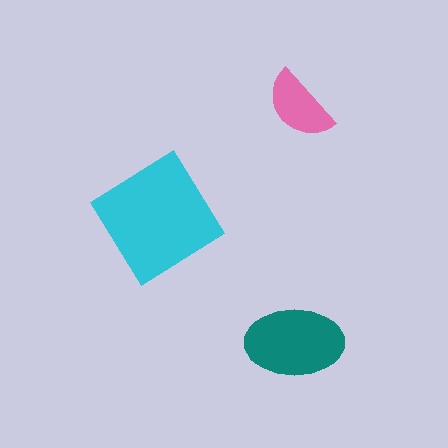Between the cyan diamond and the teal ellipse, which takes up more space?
The cyan diamond.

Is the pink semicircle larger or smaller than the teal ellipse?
Smaller.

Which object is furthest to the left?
The cyan diamond is leftmost.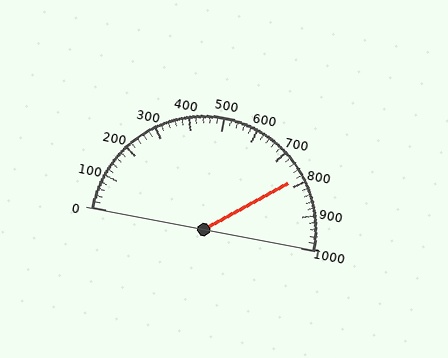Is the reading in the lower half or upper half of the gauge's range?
The reading is in the upper half of the range (0 to 1000).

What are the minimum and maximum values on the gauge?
The gauge ranges from 0 to 1000.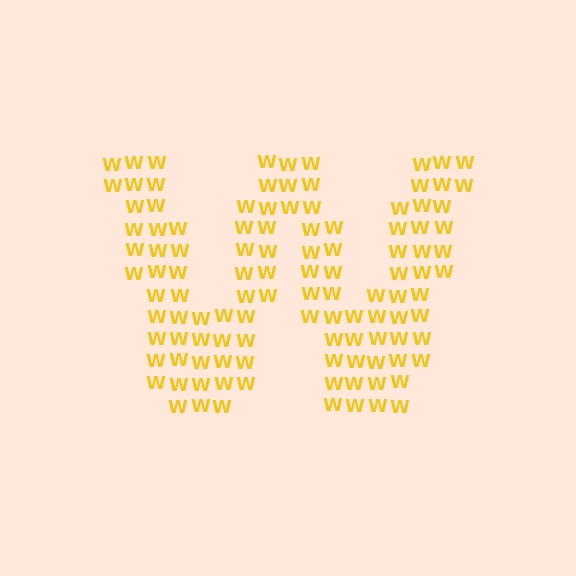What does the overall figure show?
The overall figure shows the letter W.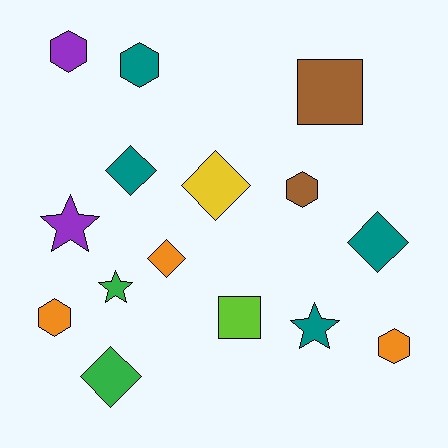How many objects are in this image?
There are 15 objects.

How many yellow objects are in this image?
There is 1 yellow object.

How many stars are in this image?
There are 3 stars.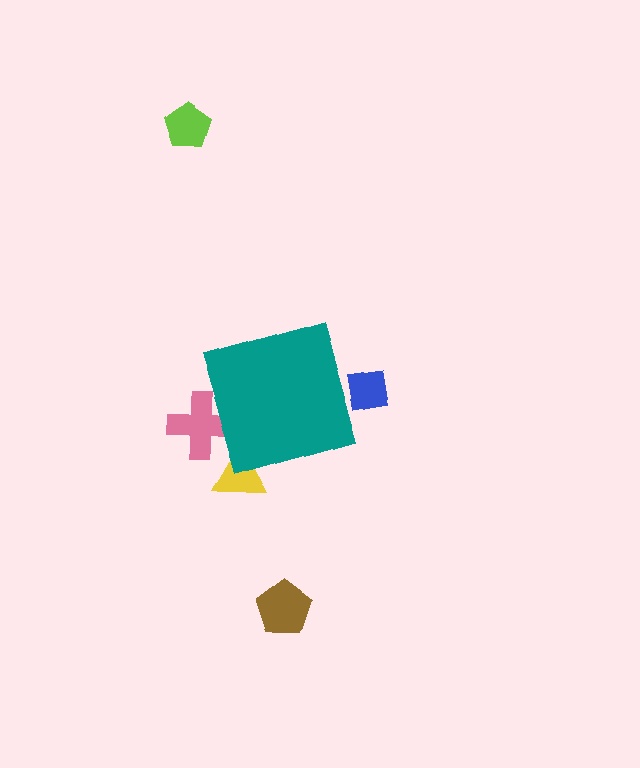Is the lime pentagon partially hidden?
No, the lime pentagon is fully visible.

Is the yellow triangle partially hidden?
Yes, the yellow triangle is partially hidden behind the teal diamond.